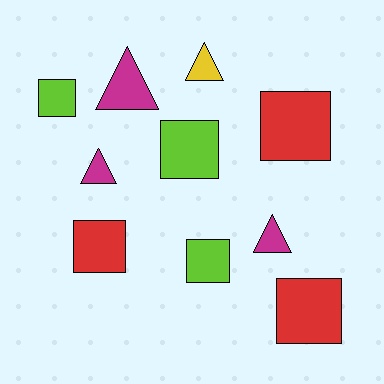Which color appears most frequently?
Lime, with 3 objects.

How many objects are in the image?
There are 10 objects.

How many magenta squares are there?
There are no magenta squares.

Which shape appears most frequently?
Square, with 6 objects.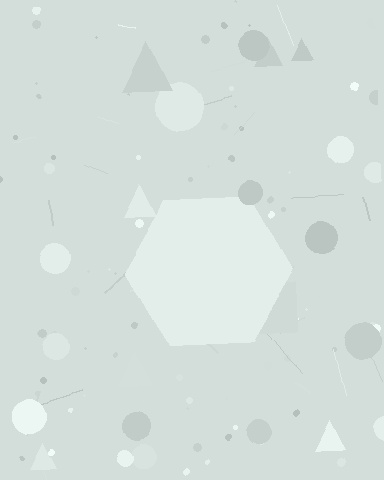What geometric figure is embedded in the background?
A hexagon is embedded in the background.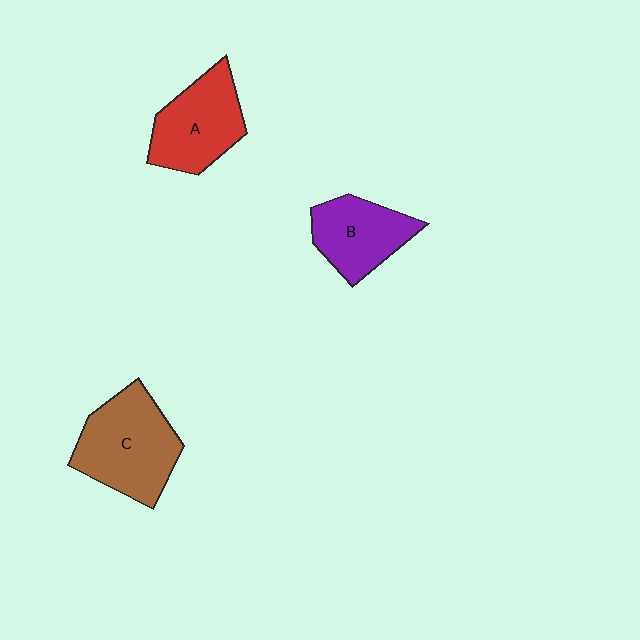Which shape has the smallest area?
Shape B (purple).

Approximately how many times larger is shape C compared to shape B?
Approximately 1.4 times.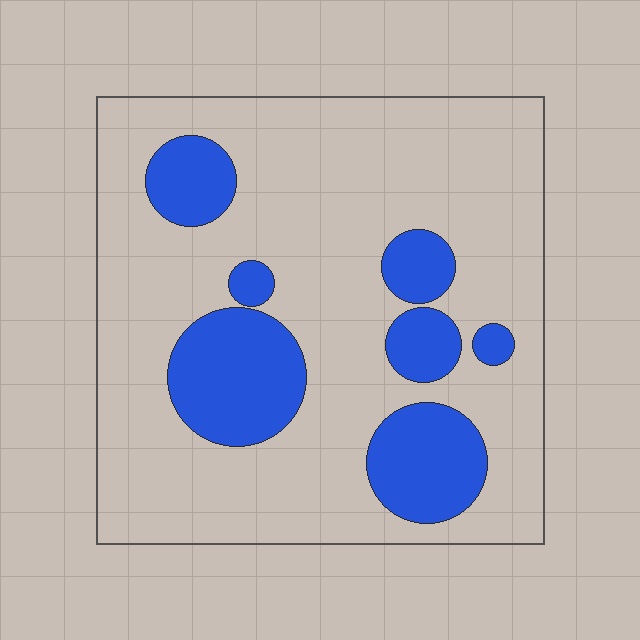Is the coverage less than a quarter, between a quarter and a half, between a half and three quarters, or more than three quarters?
Less than a quarter.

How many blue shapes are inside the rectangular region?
7.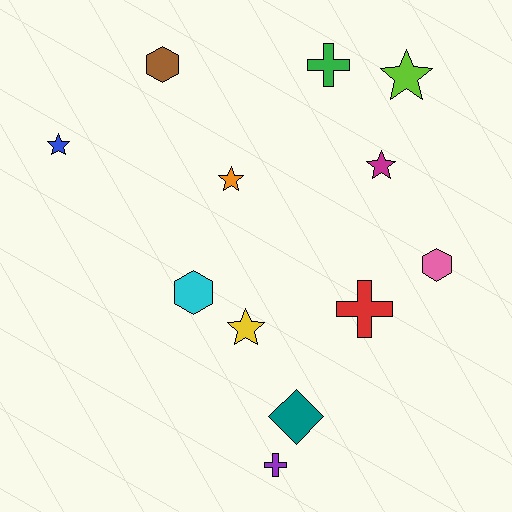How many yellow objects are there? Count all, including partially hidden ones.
There is 1 yellow object.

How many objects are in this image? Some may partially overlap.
There are 12 objects.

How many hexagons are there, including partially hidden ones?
There are 3 hexagons.